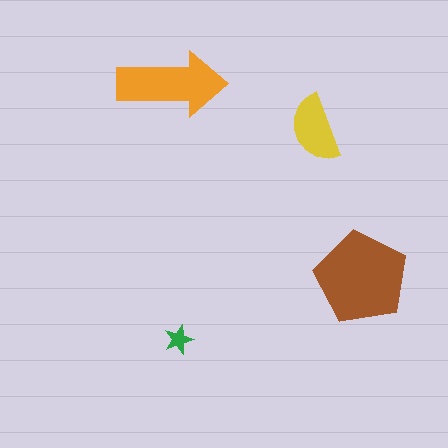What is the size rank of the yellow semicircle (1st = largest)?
3rd.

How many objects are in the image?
There are 4 objects in the image.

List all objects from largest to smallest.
The brown pentagon, the orange arrow, the yellow semicircle, the green star.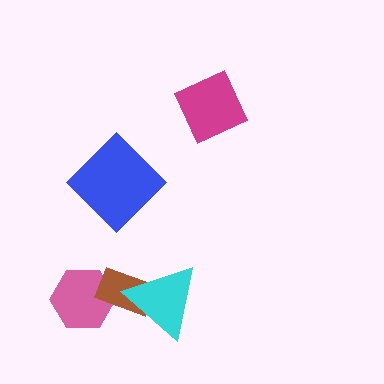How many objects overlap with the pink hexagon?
1 object overlaps with the pink hexagon.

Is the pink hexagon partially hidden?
Yes, it is partially covered by another shape.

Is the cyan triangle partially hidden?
No, no other shape covers it.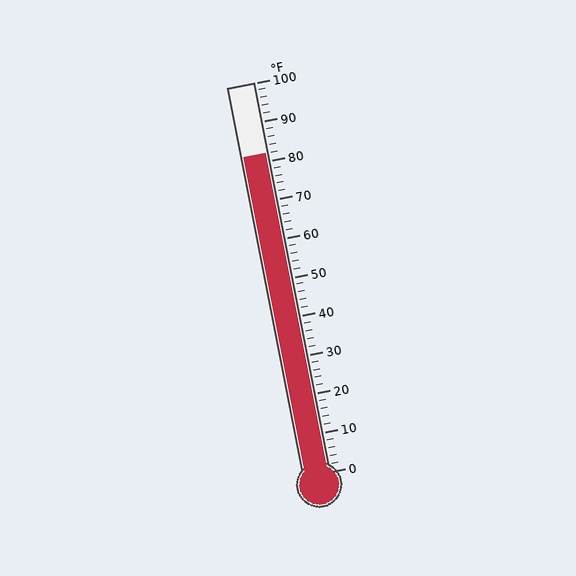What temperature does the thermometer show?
The thermometer shows approximately 82°F.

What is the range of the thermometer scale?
The thermometer scale ranges from 0°F to 100°F.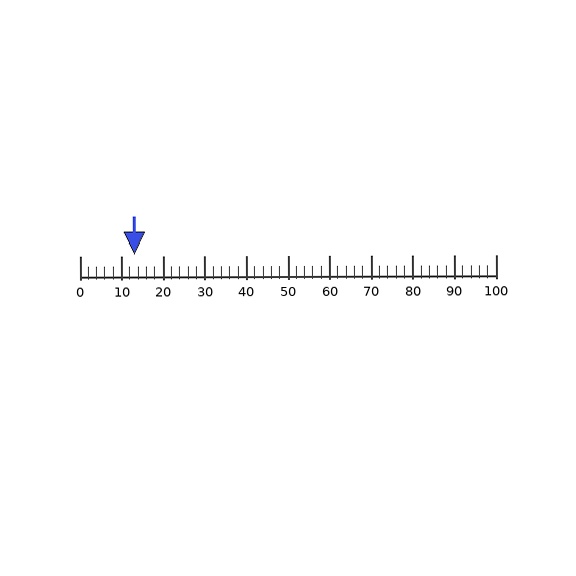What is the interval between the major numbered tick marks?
The major tick marks are spaced 10 units apart.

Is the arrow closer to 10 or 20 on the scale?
The arrow is closer to 10.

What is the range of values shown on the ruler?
The ruler shows values from 0 to 100.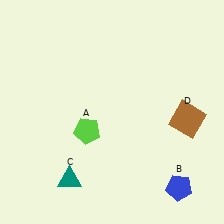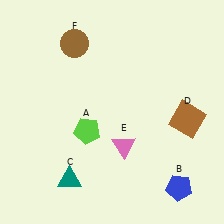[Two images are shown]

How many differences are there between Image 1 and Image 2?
There are 2 differences between the two images.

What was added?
A pink triangle (E), a brown circle (F) were added in Image 2.